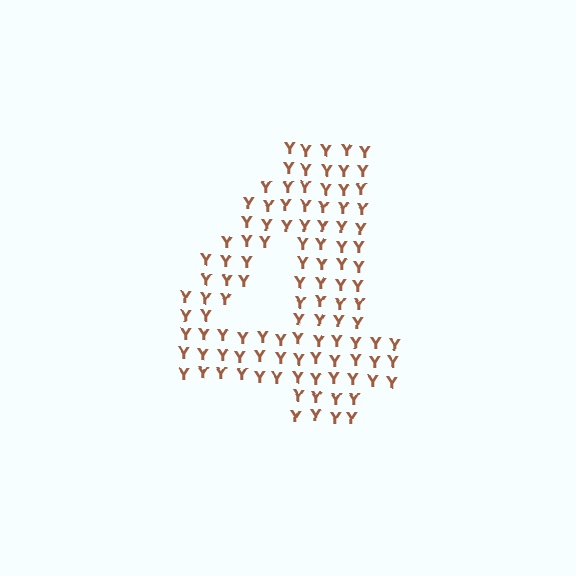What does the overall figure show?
The overall figure shows the digit 4.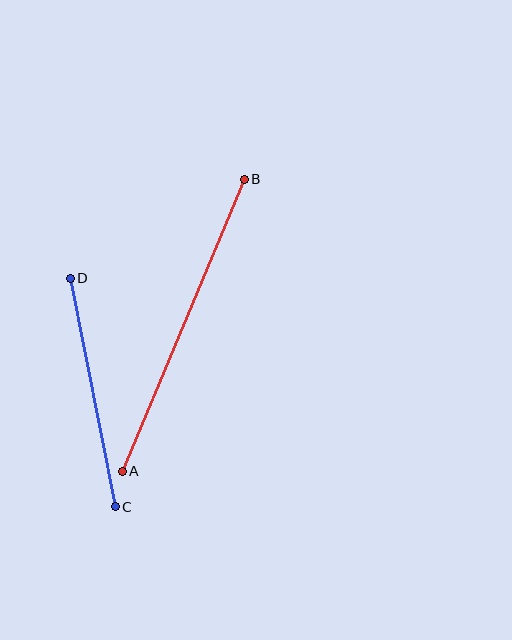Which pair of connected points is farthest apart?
Points A and B are farthest apart.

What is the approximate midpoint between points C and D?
The midpoint is at approximately (93, 393) pixels.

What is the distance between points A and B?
The distance is approximately 316 pixels.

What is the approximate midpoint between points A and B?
The midpoint is at approximately (183, 325) pixels.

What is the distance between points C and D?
The distance is approximately 233 pixels.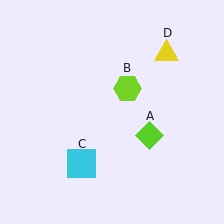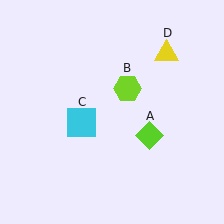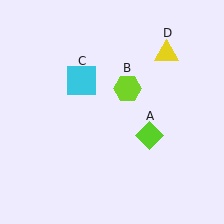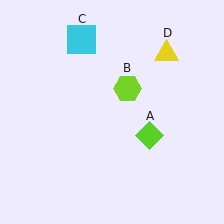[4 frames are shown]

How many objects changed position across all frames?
1 object changed position: cyan square (object C).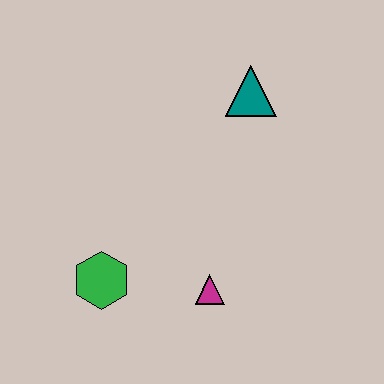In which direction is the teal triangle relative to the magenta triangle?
The teal triangle is above the magenta triangle.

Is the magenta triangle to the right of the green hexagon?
Yes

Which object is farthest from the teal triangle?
The green hexagon is farthest from the teal triangle.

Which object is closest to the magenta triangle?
The green hexagon is closest to the magenta triangle.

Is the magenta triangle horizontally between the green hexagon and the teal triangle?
Yes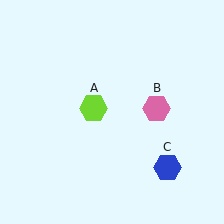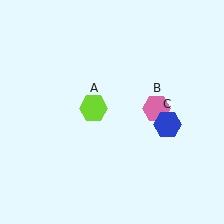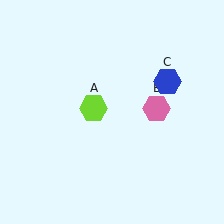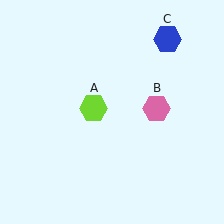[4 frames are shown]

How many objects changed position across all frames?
1 object changed position: blue hexagon (object C).